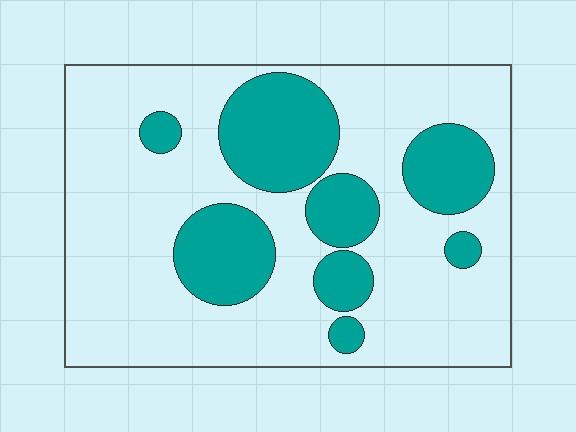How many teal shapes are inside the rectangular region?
8.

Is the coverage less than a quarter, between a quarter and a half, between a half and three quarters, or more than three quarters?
Between a quarter and a half.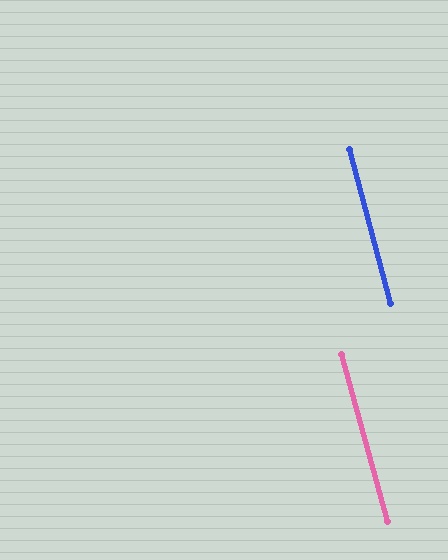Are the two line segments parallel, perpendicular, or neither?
Parallel — their directions differ by only 0.3°.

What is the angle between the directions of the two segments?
Approximately 0 degrees.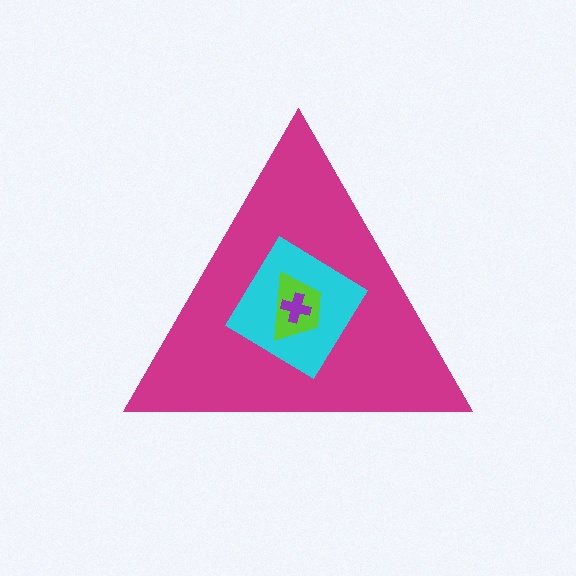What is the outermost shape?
The magenta triangle.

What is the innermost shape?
The purple cross.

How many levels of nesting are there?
4.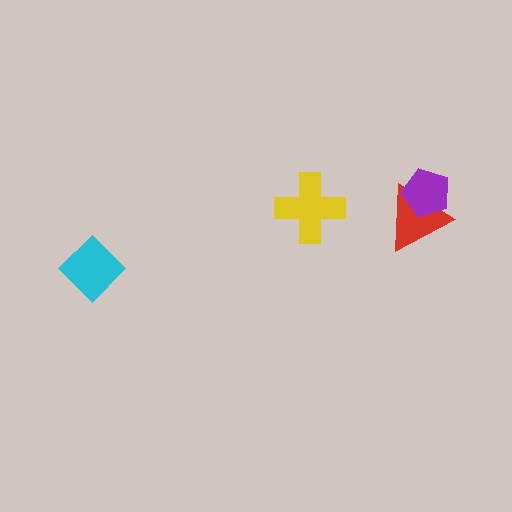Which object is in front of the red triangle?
The purple pentagon is in front of the red triangle.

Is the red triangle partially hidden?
Yes, it is partially covered by another shape.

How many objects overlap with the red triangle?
1 object overlaps with the red triangle.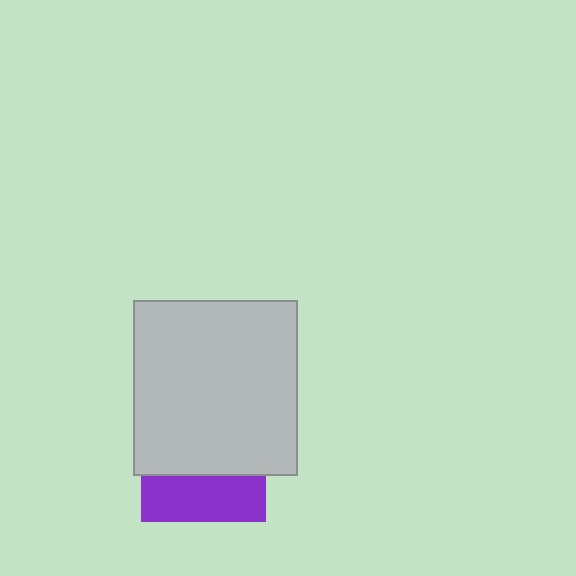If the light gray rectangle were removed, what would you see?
You would see the complete purple square.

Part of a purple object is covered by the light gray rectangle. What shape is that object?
It is a square.